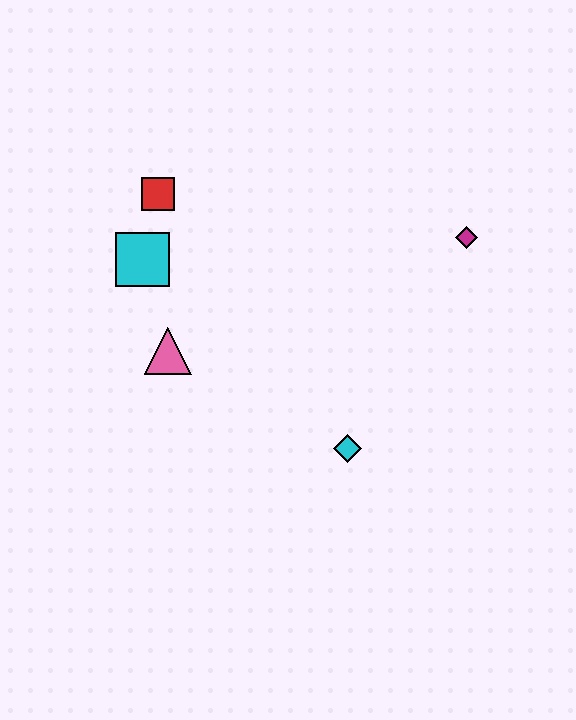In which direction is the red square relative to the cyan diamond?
The red square is above the cyan diamond.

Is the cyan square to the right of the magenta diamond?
No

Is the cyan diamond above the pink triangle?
No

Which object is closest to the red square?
The cyan square is closest to the red square.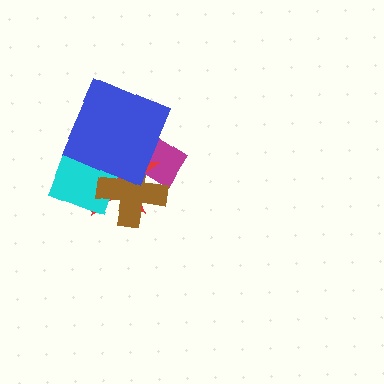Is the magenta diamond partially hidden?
Yes, it is partially covered by another shape.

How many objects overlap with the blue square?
4 objects overlap with the blue square.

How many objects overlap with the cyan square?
3 objects overlap with the cyan square.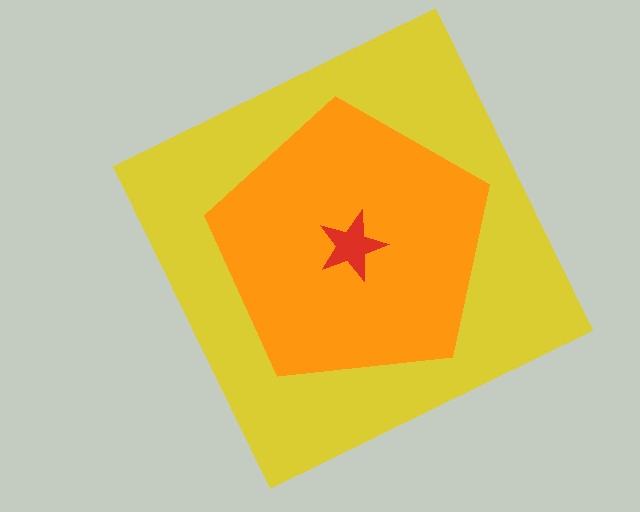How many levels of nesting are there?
3.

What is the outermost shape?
The yellow square.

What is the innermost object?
The red star.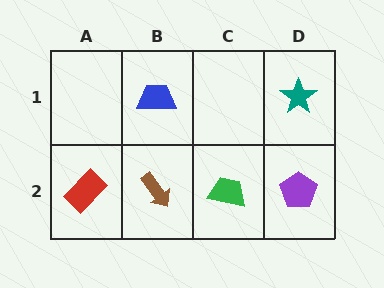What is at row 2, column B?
A brown arrow.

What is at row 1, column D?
A teal star.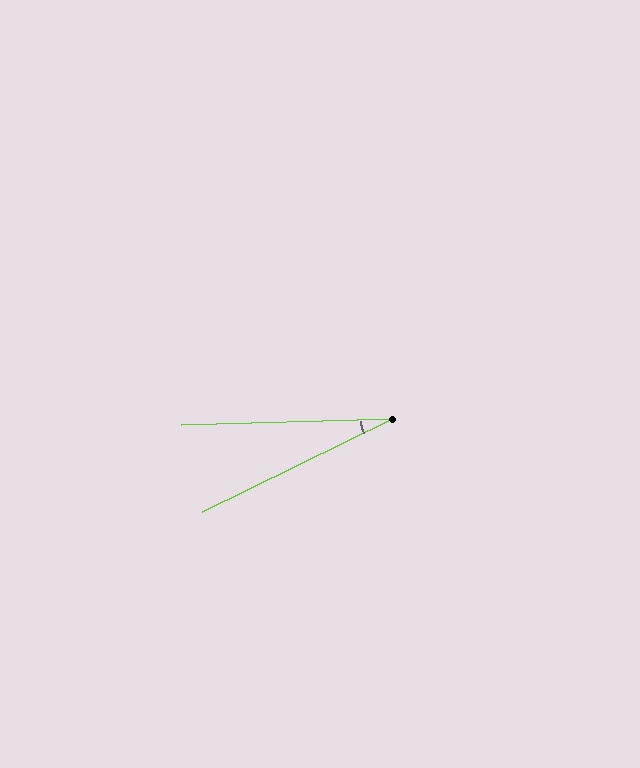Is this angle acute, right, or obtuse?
It is acute.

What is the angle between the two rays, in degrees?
Approximately 24 degrees.